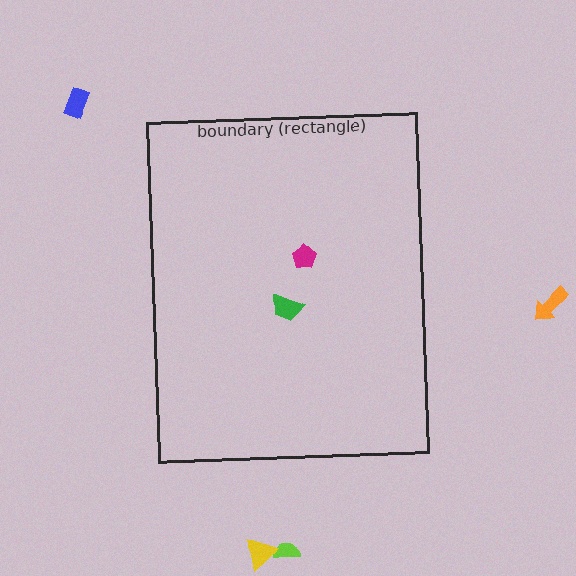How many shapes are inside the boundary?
2 inside, 4 outside.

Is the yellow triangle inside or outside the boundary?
Outside.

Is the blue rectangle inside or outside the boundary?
Outside.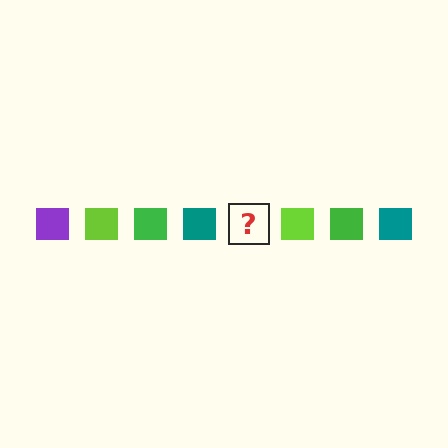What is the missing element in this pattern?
The missing element is a purple square.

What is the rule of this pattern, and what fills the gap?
The rule is that the pattern cycles through purple, lime, green, teal squares. The gap should be filled with a purple square.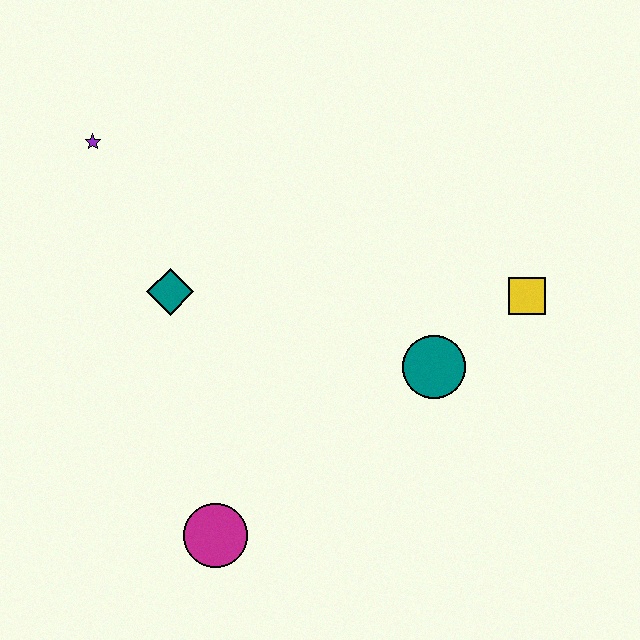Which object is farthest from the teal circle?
The purple star is farthest from the teal circle.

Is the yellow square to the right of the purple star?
Yes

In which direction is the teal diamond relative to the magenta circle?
The teal diamond is above the magenta circle.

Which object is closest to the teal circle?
The yellow square is closest to the teal circle.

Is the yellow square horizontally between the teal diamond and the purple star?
No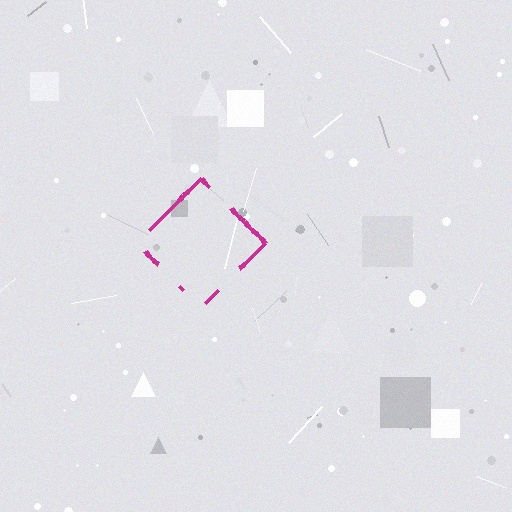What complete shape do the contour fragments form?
The contour fragments form a diamond.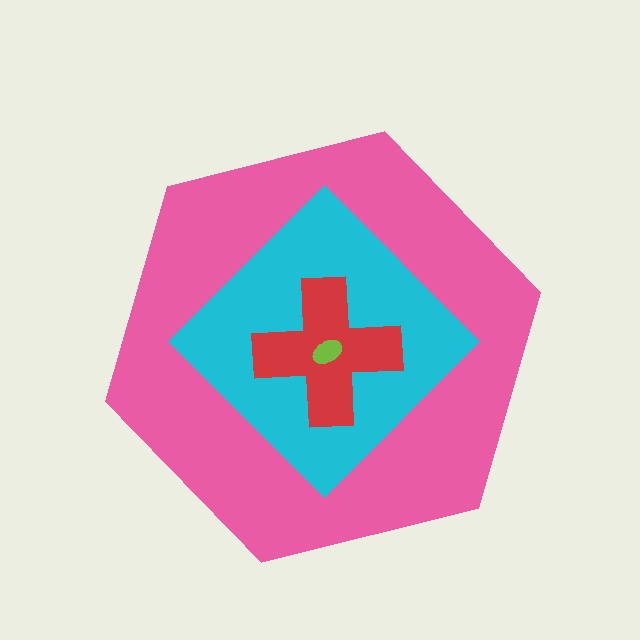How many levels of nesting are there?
4.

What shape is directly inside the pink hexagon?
The cyan diamond.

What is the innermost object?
The lime ellipse.